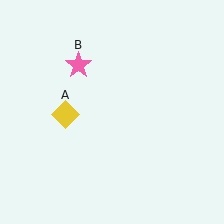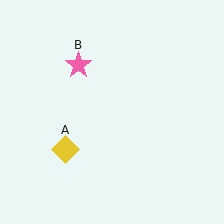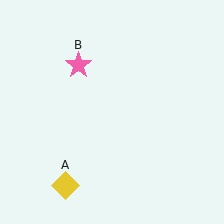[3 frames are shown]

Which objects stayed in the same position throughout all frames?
Pink star (object B) remained stationary.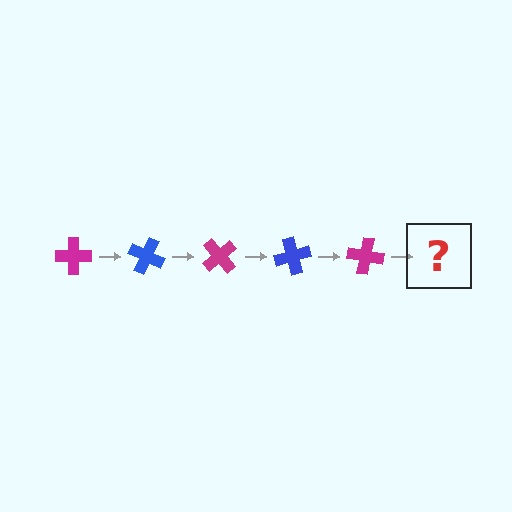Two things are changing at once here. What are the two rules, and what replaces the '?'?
The two rules are that it rotates 25 degrees each step and the color cycles through magenta and blue. The '?' should be a blue cross, rotated 125 degrees from the start.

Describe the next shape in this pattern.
It should be a blue cross, rotated 125 degrees from the start.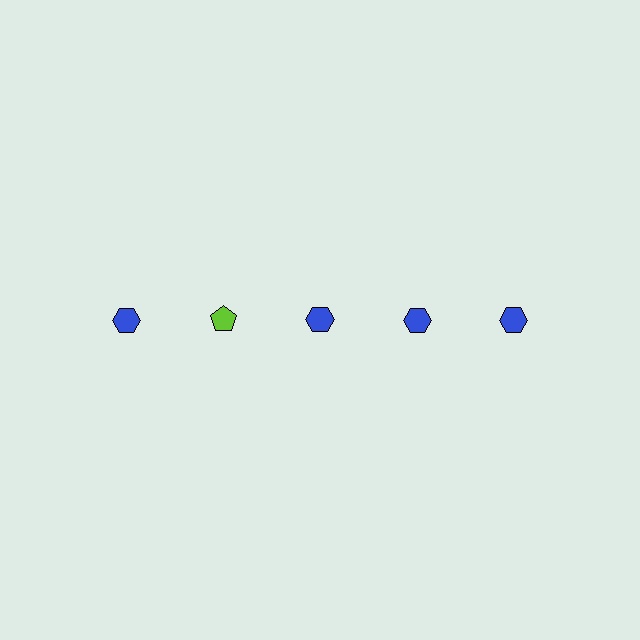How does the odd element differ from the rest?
It differs in both color (lime instead of blue) and shape (pentagon instead of hexagon).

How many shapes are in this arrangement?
There are 5 shapes arranged in a grid pattern.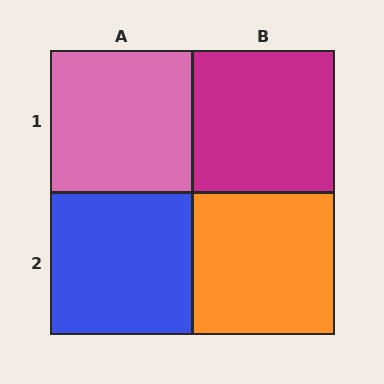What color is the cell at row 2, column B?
Orange.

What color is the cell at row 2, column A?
Blue.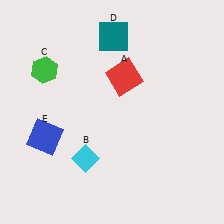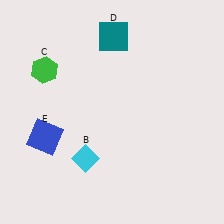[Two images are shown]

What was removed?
The red square (A) was removed in Image 2.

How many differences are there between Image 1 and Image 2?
There is 1 difference between the two images.